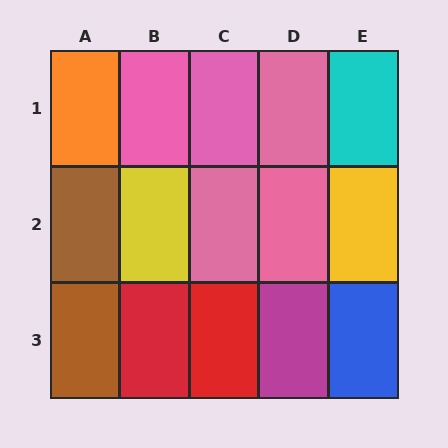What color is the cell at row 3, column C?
Red.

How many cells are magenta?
1 cell is magenta.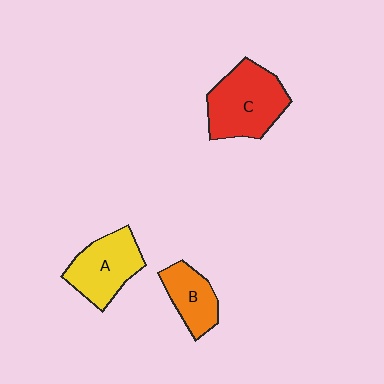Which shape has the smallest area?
Shape B (orange).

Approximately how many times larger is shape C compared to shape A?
Approximately 1.2 times.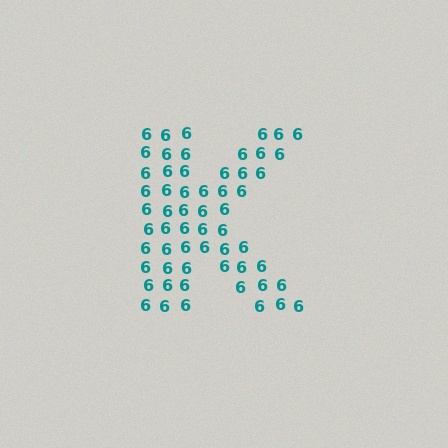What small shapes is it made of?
It is made of small digit 6's.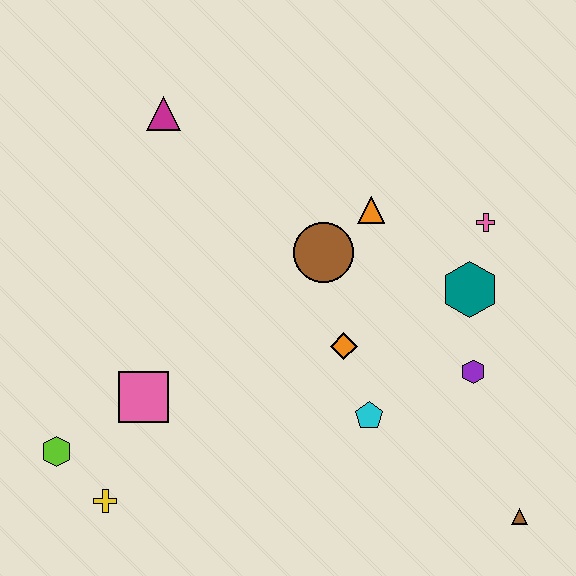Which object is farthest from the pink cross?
The lime hexagon is farthest from the pink cross.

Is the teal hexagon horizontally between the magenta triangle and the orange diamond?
No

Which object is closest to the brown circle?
The orange triangle is closest to the brown circle.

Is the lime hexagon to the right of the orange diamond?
No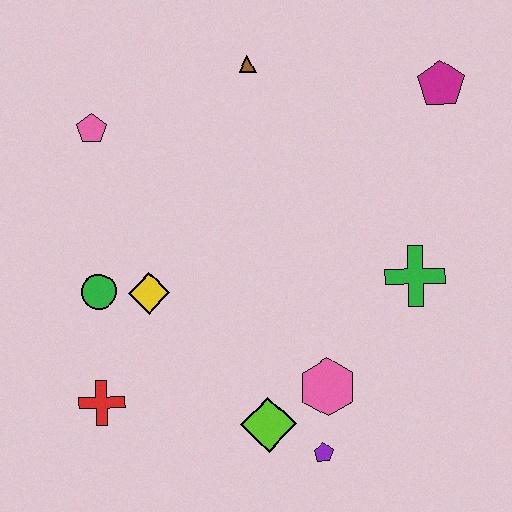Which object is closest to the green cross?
The pink hexagon is closest to the green cross.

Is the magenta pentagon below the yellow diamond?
No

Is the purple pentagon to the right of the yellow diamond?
Yes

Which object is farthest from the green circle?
The magenta pentagon is farthest from the green circle.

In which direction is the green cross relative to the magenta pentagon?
The green cross is below the magenta pentagon.